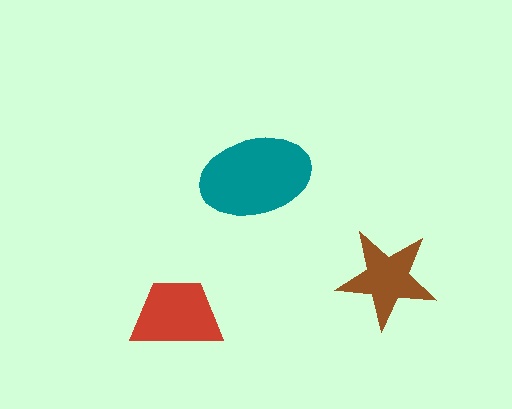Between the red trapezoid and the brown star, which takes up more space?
The red trapezoid.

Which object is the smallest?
The brown star.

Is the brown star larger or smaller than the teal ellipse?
Smaller.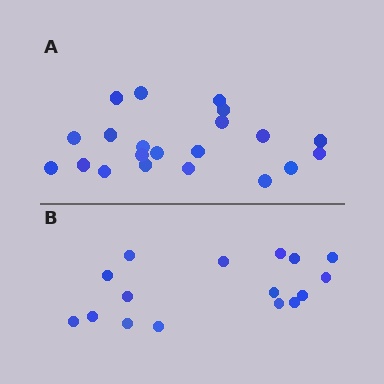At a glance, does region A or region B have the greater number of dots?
Region A (the top region) has more dots.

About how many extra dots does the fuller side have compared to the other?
Region A has about 5 more dots than region B.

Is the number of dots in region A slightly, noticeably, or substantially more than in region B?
Region A has noticeably more, but not dramatically so. The ratio is roughly 1.3 to 1.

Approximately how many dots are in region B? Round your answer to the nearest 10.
About 20 dots. (The exact count is 16, which rounds to 20.)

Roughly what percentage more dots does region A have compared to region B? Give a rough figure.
About 30% more.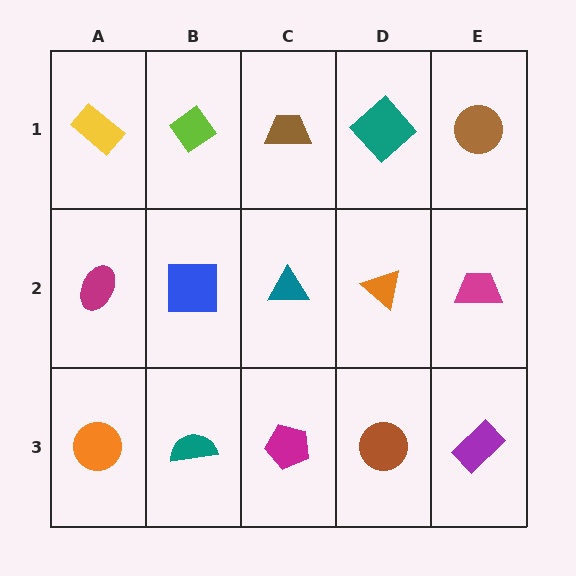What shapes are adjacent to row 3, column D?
An orange triangle (row 2, column D), a magenta pentagon (row 3, column C), a purple rectangle (row 3, column E).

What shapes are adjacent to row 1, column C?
A teal triangle (row 2, column C), a lime diamond (row 1, column B), a teal diamond (row 1, column D).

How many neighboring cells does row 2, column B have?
4.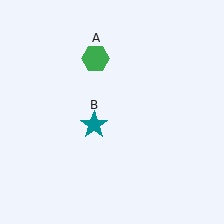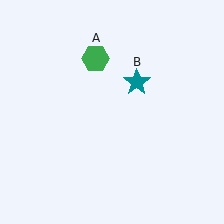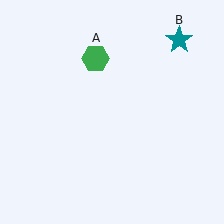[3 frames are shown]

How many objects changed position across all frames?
1 object changed position: teal star (object B).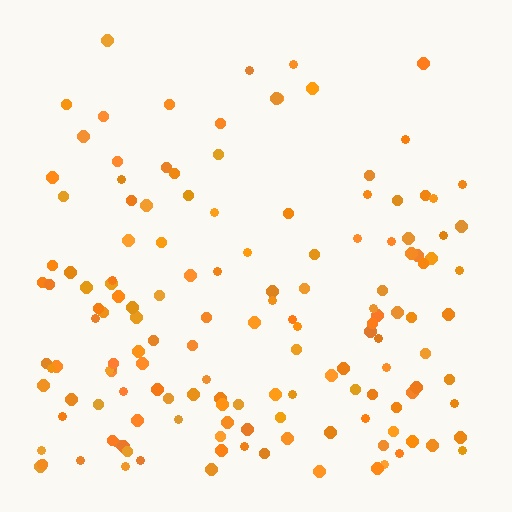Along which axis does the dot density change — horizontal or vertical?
Vertical.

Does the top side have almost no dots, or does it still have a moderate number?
Still a moderate number, just noticeably fewer than the bottom.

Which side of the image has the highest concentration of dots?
The bottom.